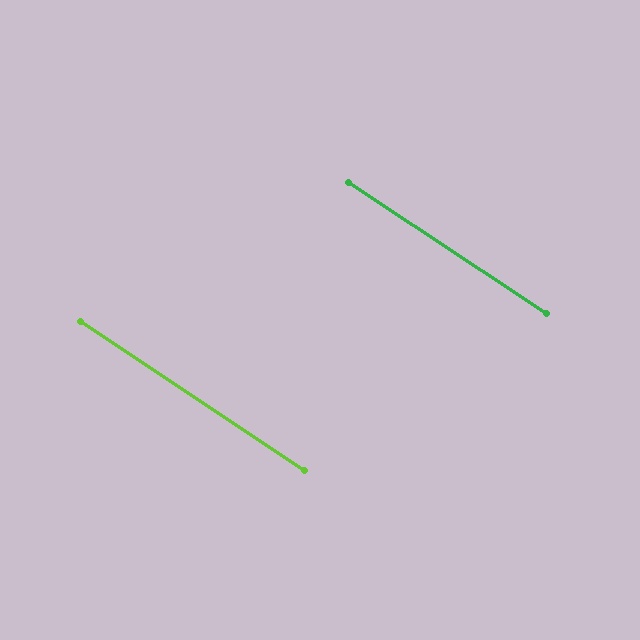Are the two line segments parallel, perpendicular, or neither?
Parallel — their directions differ by only 0.1°.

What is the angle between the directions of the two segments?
Approximately 0 degrees.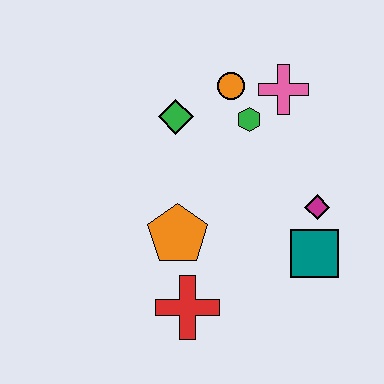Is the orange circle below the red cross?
No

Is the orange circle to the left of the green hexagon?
Yes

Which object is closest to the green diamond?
The orange circle is closest to the green diamond.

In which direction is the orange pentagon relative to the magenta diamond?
The orange pentagon is to the left of the magenta diamond.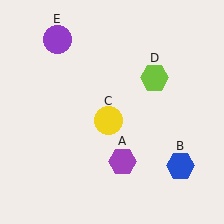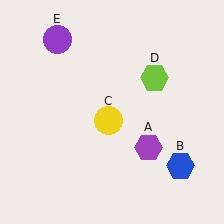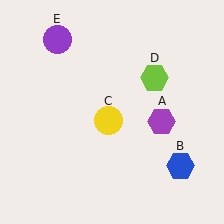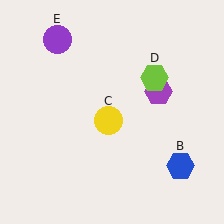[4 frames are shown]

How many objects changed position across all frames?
1 object changed position: purple hexagon (object A).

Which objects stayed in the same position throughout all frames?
Blue hexagon (object B) and yellow circle (object C) and lime hexagon (object D) and purple circle (object E) remained stationary.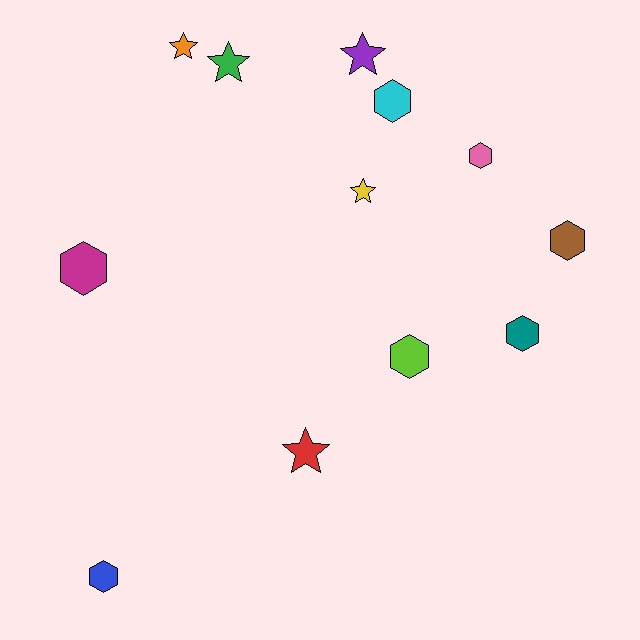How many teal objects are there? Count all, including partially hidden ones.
There is 1 teal object.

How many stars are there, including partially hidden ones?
There are 5 stars.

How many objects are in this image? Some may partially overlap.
There are 12 objects.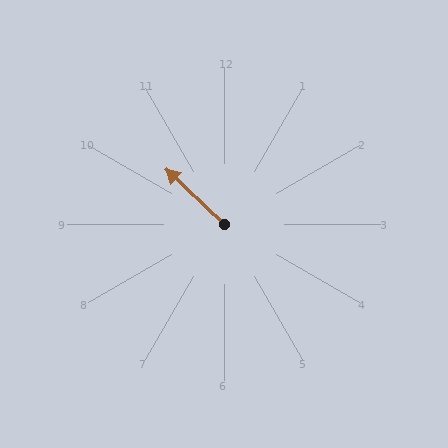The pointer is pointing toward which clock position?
Roughly 10 o'clock.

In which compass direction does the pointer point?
Northwest.